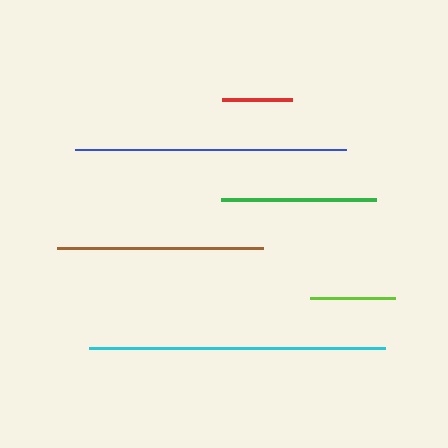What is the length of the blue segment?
The blue segment is approximately 271 pixels long.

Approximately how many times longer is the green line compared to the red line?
The green line is approximately 2.2 times the length of the red line.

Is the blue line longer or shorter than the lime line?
The blue line is longer than the lime line.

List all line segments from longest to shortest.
From longest to shortest: cyan, blue, brown, green, lime, red.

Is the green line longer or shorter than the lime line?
The green line is longer than the lime line.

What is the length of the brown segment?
The brown segment is approximately 206 pixels long.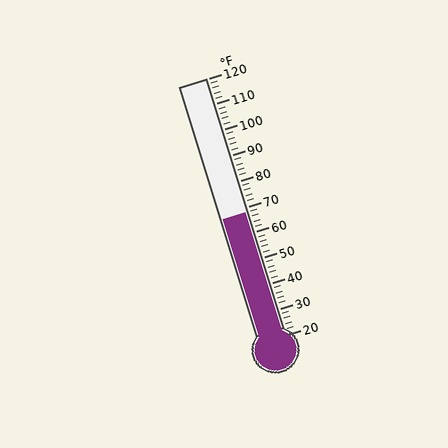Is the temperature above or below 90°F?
The temperature is below 90°F.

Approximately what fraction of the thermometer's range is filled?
The thermometer is filled to approximately 50% of its range.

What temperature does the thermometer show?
The thermometer shows approximately 68°F.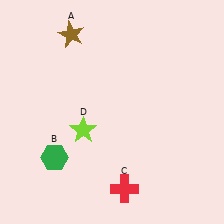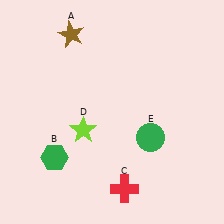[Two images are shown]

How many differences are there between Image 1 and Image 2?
There is 1 difference between the two images.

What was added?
A green circle (E) was added in Image 2.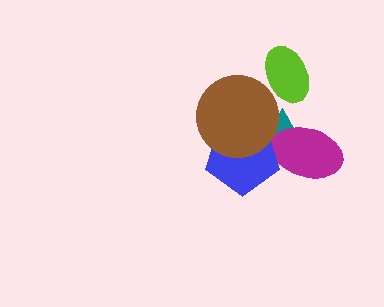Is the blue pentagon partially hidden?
Yes, it is partially covered by another shape.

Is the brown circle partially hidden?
No, no other shape covers it.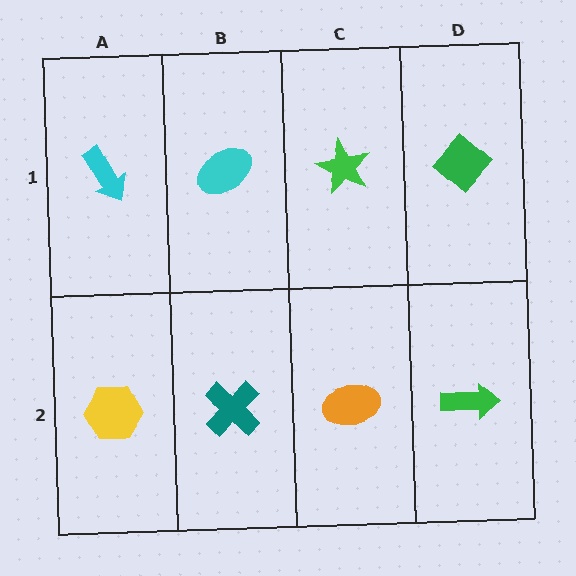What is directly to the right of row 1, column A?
A cyan ellipse.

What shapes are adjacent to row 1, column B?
A teal cross (row 2, column B), a cyan arrow (row 1, column A), a green star (row 1, column C).